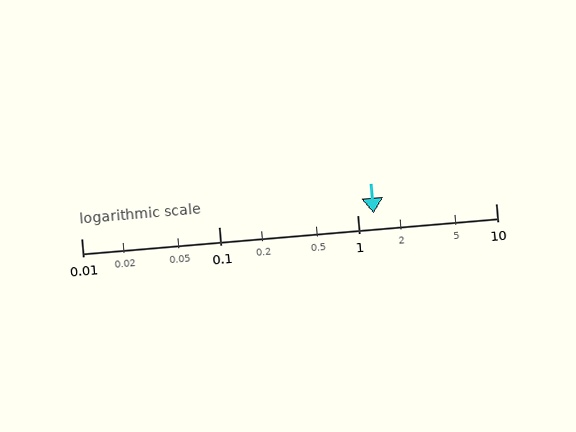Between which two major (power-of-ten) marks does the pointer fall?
The pointer is between 1 and 10.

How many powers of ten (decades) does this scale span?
The scale spans 3 decades, from 0.01 to 10.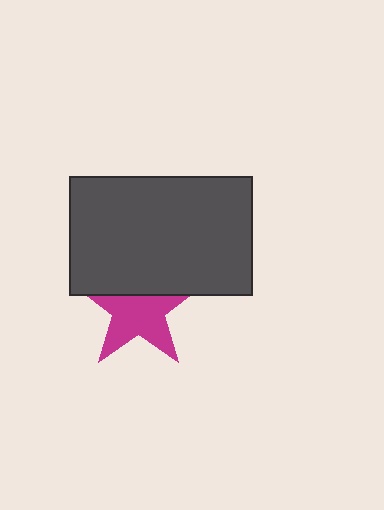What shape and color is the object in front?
The object in front is a dark gray rectangle.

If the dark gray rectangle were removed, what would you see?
You would see the complete magenta star.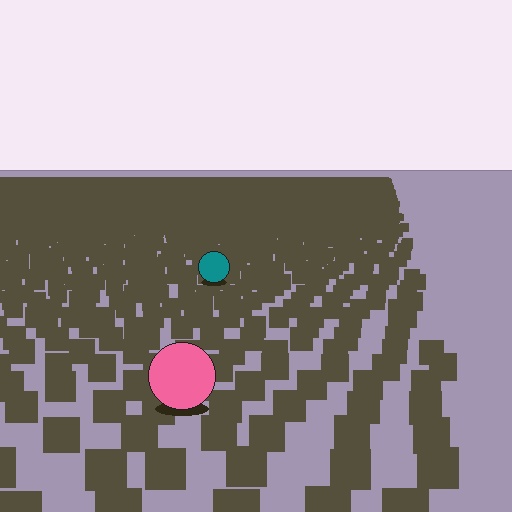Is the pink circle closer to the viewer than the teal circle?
Yes. The pink circle is closer — you can tell from the texture gradient: the ground texture is coarser near it.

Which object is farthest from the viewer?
The teal circle is farthest from the viewer. It appears smaller and the ground texture around it is denser.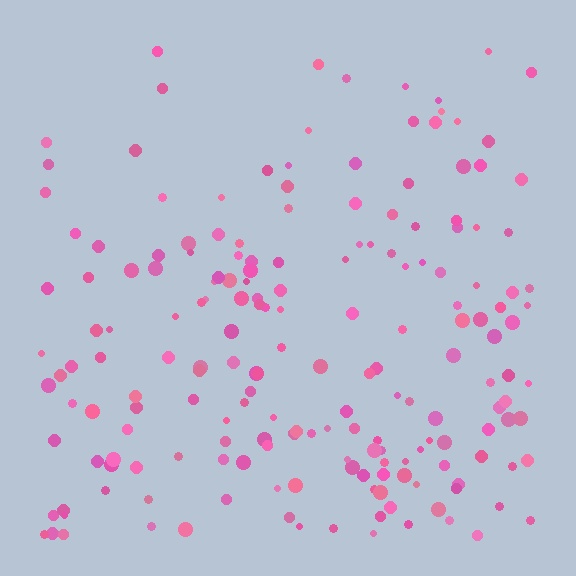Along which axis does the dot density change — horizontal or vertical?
Vertical.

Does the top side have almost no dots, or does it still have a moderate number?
Still a moderate number, just noticeably fewer than the bottom.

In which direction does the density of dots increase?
From top to bottom, with the bottom side densest.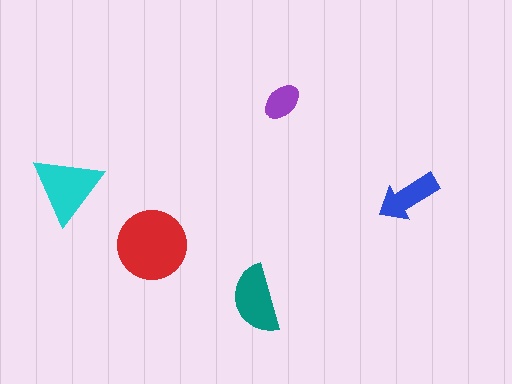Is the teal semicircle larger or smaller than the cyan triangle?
Smaller.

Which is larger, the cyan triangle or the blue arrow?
The cyan triangle.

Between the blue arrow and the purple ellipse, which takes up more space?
The blue arrow.